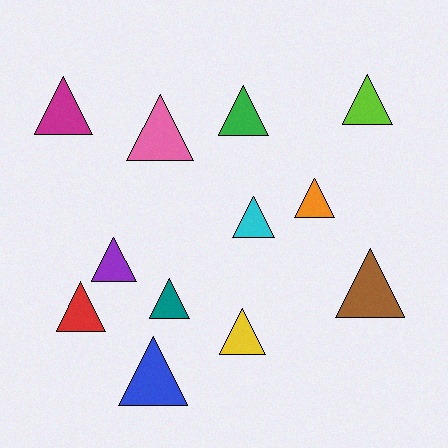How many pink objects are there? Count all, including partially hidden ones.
There is 1 pink object.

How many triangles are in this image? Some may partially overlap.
There are 12 triangles.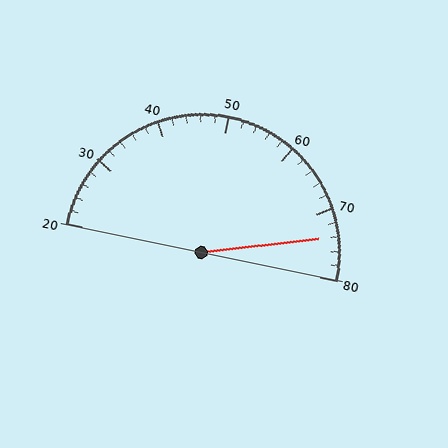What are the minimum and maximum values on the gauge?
The gauge ranges from 20 to 80.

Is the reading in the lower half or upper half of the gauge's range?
The reading is in the upper half of the range (20 to 80).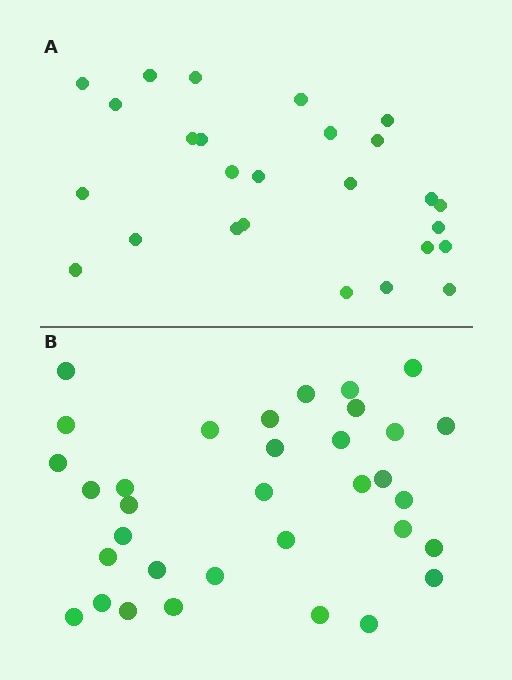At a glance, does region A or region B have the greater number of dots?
Region B (the bottom region) has more dots.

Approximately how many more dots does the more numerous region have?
Region B has roughly 8 or so more dots than region A.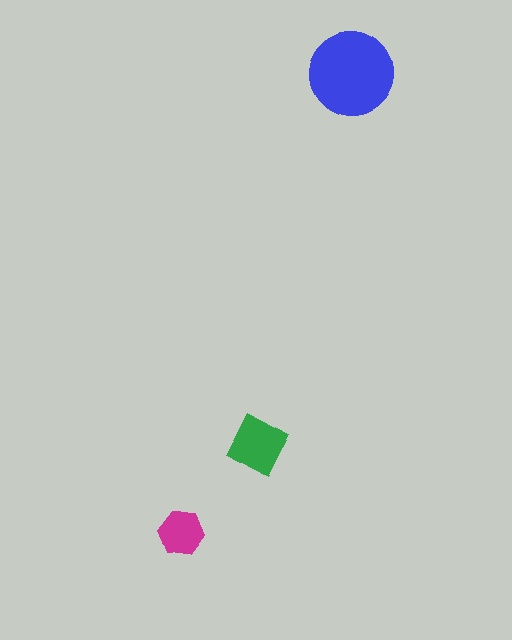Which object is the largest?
The blue circle.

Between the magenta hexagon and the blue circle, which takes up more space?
The blue circle.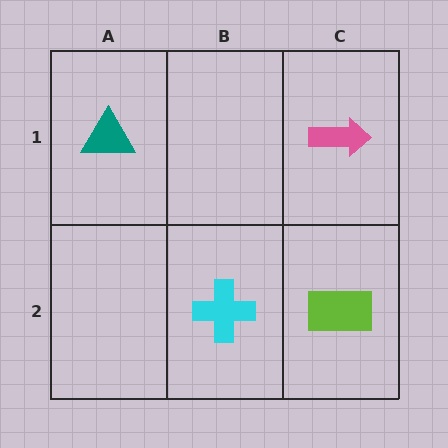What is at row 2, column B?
A cyan cross.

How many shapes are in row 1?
2 shapes.